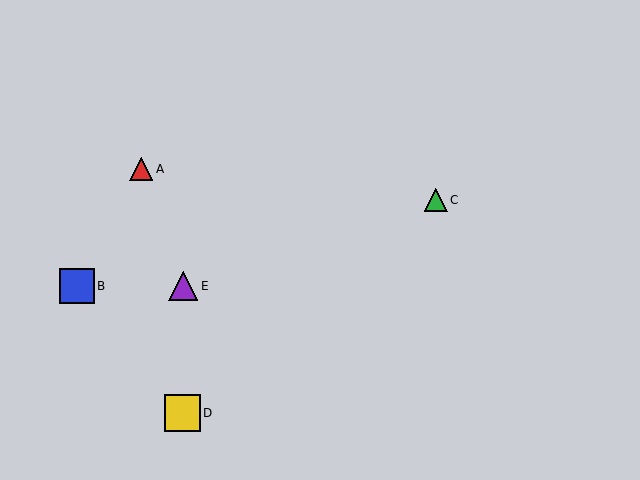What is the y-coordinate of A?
Object A is at y≈169.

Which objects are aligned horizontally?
Objects B, E are aligned horizontally.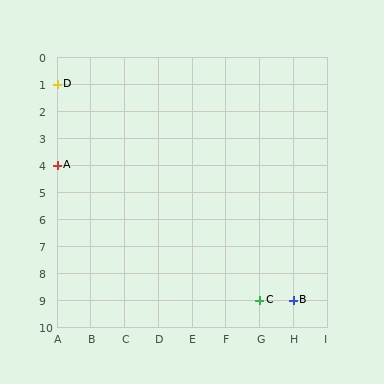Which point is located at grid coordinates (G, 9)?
Point C is at (G, 9).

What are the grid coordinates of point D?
Point D is at grid coordinates (A, 1).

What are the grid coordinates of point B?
Point B is at grid coordinates (H, 9).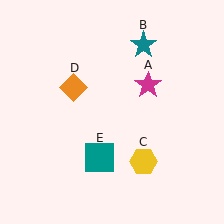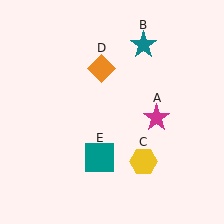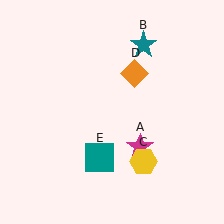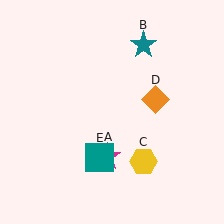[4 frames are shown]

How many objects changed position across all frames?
2 objects changed position: magenta star (object A), orange diamond (object D).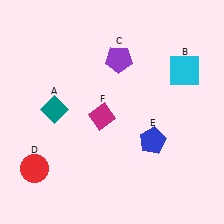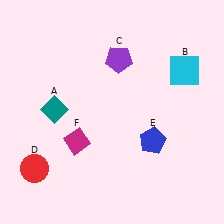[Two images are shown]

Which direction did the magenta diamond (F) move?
The magenta diamond (F) moved left.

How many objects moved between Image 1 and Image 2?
1 object moved between the two images.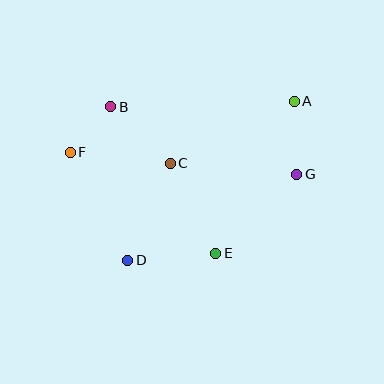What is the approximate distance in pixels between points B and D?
The distance between B and D is approximately 154 pixels.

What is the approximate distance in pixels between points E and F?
The distance between E and F is approximately 177 pixels.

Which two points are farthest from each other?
Points A and D are farthest from each other.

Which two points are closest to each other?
Points B and F are closest to each other.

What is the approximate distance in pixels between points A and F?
The distance between A and F is approximately 230 pixels.